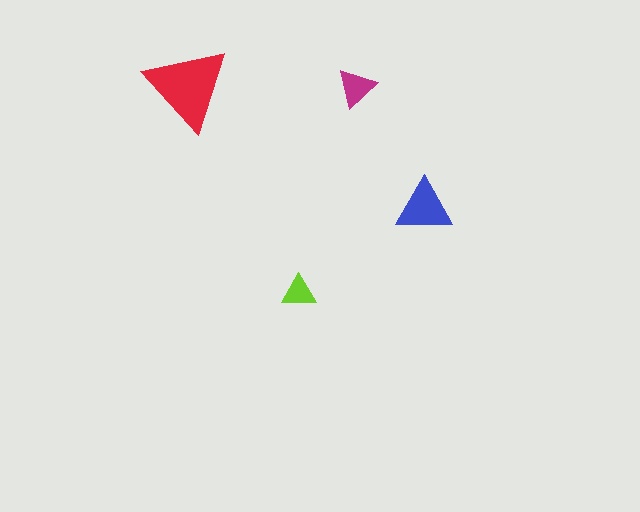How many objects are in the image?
There are 4 objects in the image.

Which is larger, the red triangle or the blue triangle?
The red one.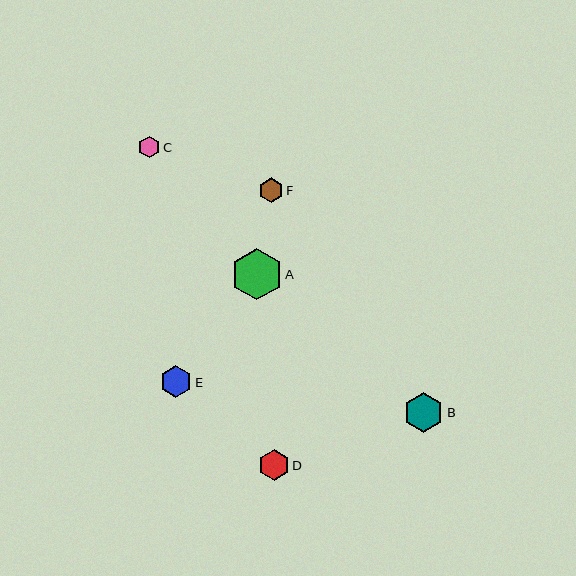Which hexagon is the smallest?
Hexagon C is the smallest with a size of approximately 22 pixels.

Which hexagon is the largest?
Hexagon A is the largest with a size of approximately 51 pixels.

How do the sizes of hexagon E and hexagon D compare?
Hexagon E and hexagon D are approximately the same size.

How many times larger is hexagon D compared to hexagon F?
Hexagon D is approximately 1.3 times the size of hexagon F.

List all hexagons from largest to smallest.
From largest to smallest: A, B, E, D, F, C.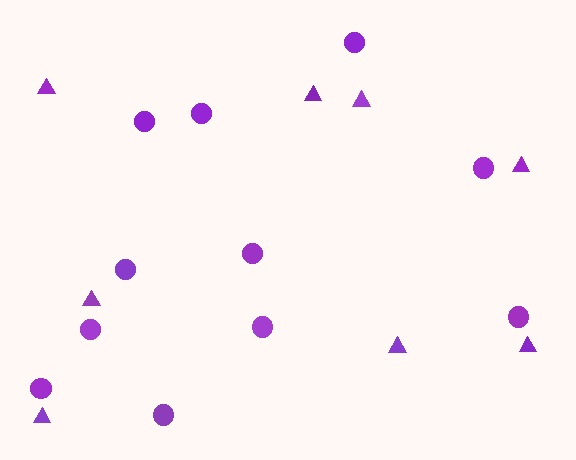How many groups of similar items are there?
There are 2 groups: one group of circles (11) and one group of triangles (8).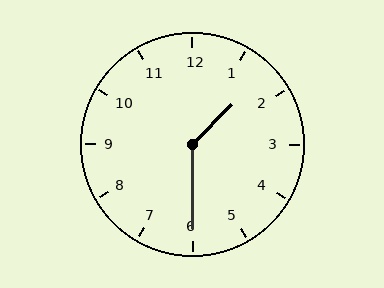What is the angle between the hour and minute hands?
Approximately 135 degrees.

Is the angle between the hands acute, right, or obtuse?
It is obtuse.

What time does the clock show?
1:30.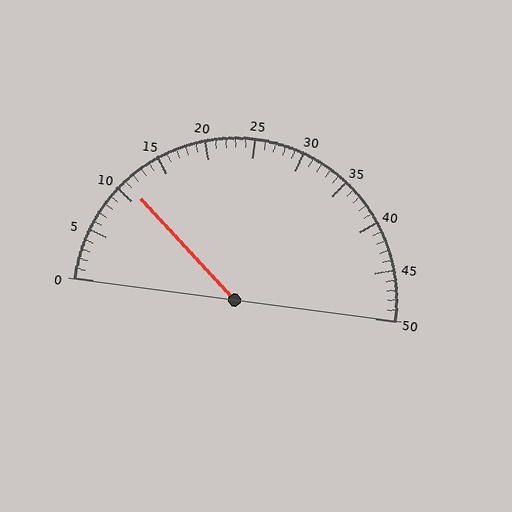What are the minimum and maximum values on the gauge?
The gauge ranges from 0 to 50.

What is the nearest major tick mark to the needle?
The nearest major tick mark is 10.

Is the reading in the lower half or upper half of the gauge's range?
The reading is in the lower half of the range (0 to 50).